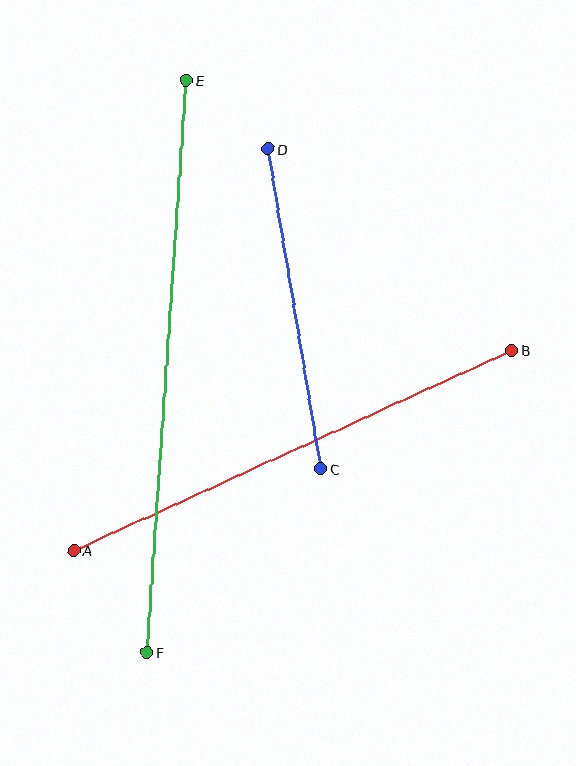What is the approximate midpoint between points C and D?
The midpoint is at approximately (294, 309) pixels.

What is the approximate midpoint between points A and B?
The midpoint is at approximately (293, 450) pixels.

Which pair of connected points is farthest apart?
Points E and F are farthest apart.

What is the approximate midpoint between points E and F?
The midpoint is at approximately (167, 366) pixels.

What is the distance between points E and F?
The distance is approximately 573 pixels.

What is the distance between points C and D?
The distance is approximately 324 pixels.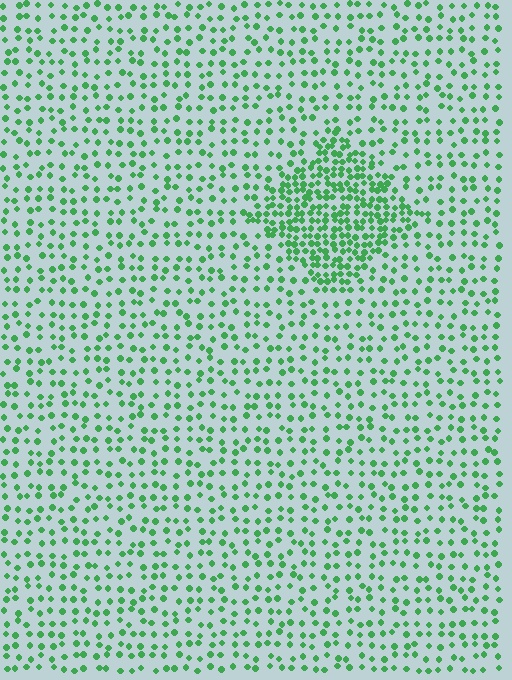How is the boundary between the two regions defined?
The boundary is defined by a change in element density (approximately 2.3x ratio). All elements are the same color, size, and shape.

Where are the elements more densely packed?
The elements are more densely packed inside the diamond boundary.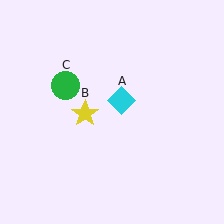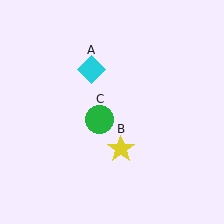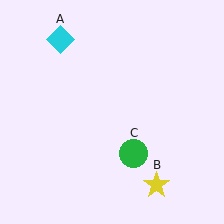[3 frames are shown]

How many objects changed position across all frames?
3 objects changed position: cyan diamond (object A), yellow star (object B), green circle (object C).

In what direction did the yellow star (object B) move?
The yellow star (object B) moved down and to the right.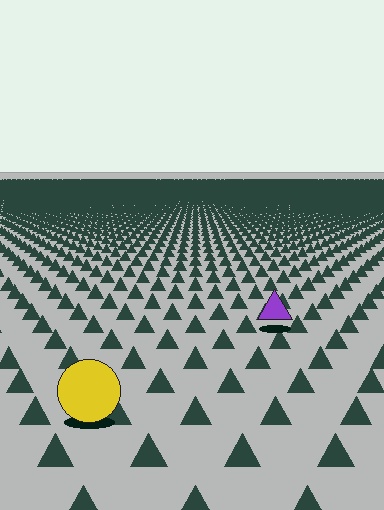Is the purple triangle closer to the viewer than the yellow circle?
No. The yellow circle is closer — you can tell from the texture gradient: the ground texture is coarser near it.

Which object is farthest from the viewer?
The purple triangle is farthest from the viewer. It appears smaller and the ground texture around it is denser.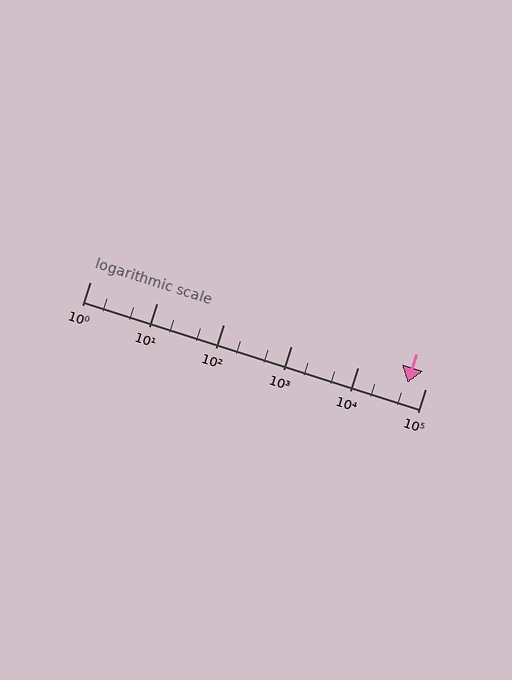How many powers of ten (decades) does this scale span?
The scale spans 5 decades, from 1 to 100000.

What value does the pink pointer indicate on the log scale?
The pointer indicates approximately 55000.